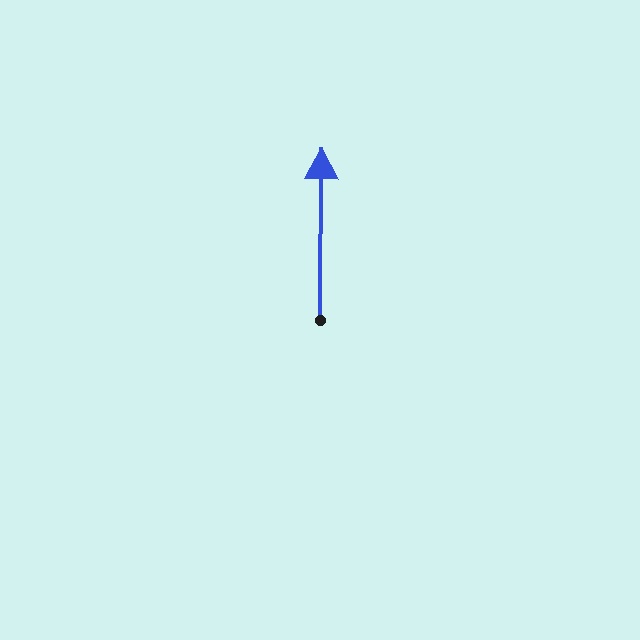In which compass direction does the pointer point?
North.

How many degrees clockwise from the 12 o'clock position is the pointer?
Approximately 1 degrees.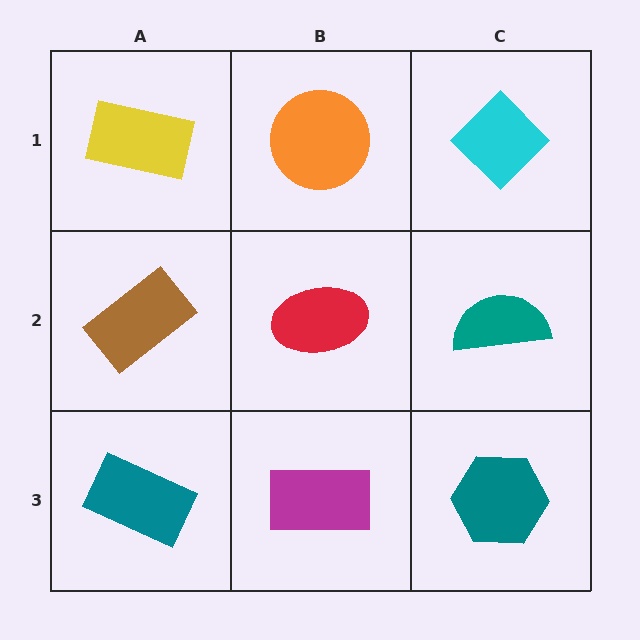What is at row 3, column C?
A teal hexagon.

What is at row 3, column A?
A teal rectangle.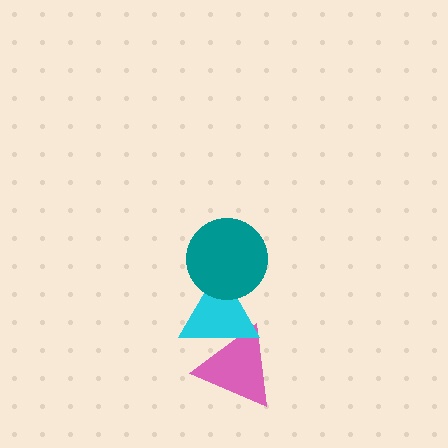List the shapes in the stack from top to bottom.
From top to bottom: the teal circle, the cyan triangle, the pink triangle.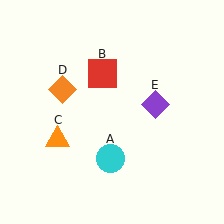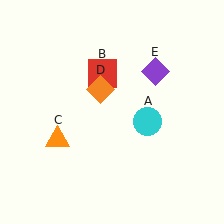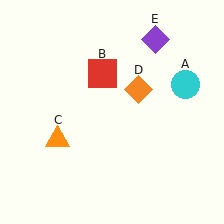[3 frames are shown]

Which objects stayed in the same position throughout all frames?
Red square (object B) and orange triangle (object C) remained stationary.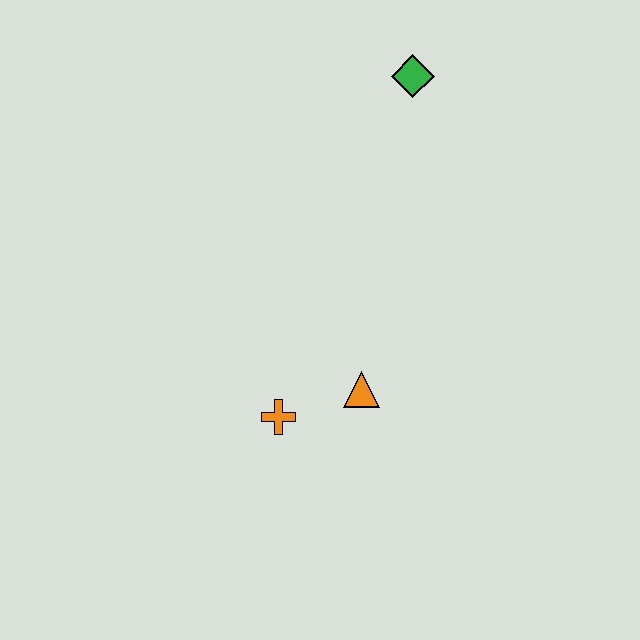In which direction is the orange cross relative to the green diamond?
The orange cross is below the green diamond.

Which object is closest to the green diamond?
The orange triangle is closest to the green diamond.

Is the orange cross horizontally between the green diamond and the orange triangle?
No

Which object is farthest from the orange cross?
The green diamond is farthest from the orange cross.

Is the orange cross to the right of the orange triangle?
No